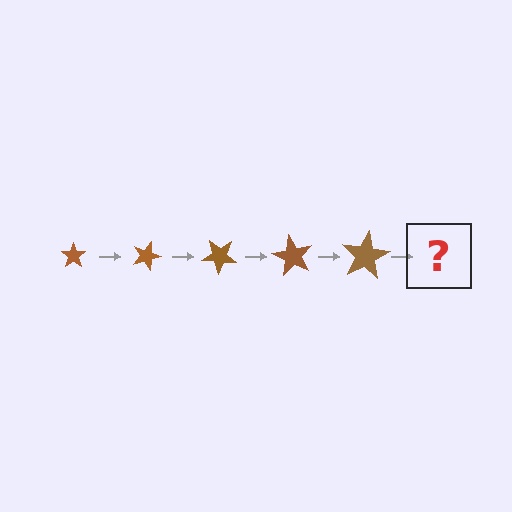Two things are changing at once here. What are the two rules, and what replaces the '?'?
The two rules are that the star grows larger each step and it rotates 20 degrees each step. The '?' should be a star, larger than the previous one and rotated 100 degrees from the start.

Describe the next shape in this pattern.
It should be a star, larger than the previous one and rotated 100 degrees from the start.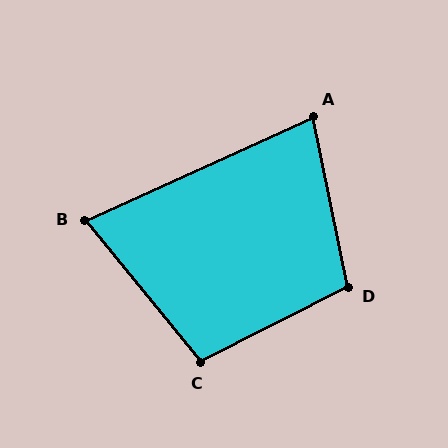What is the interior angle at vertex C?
Approximately 103 degrees (obtuse).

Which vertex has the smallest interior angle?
B, at approximately 75 degrees.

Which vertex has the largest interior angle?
D, at approximately 105 degrees.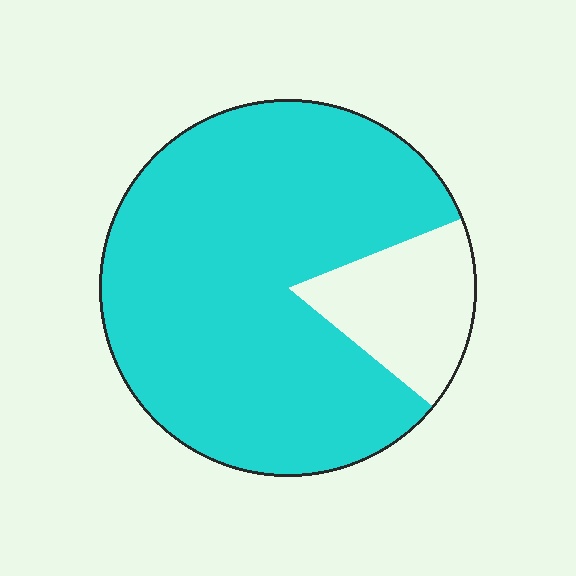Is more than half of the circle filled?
Yes.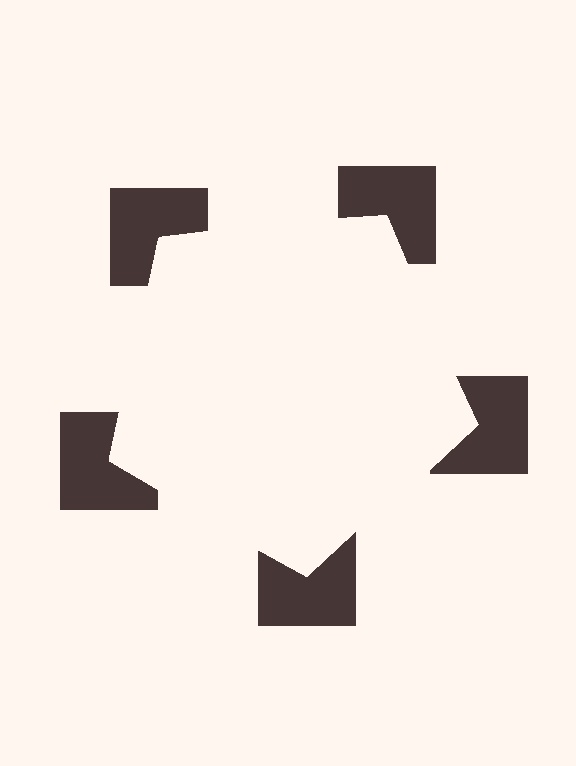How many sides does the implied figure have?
5 sides.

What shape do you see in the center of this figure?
An illusory pentagon — its edges are inferred from the aligned wedge cuts in the notched squares, not physically drawn.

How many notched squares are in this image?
There are 5 — one at each vertex of the illusory pentagon.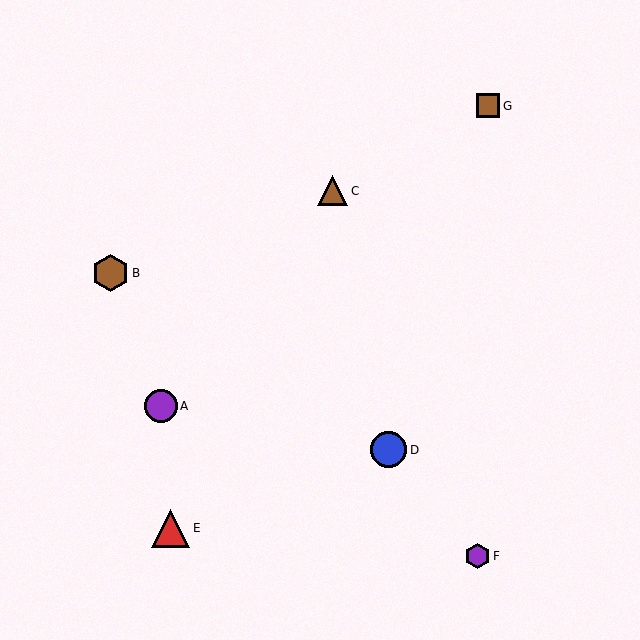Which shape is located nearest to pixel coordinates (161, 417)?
The purple circle (labeled A) at (161, 406) is nearest to that location.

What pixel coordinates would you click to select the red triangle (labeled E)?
Click at (171, 528) to select the red triangle E.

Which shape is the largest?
The red triangle (labeled E) is the largest.